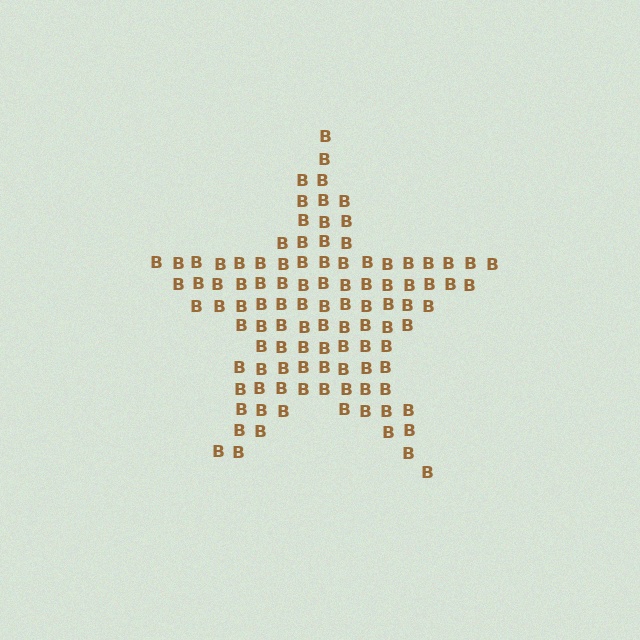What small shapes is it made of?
It is made of small letter B's.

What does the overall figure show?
The overall figure shows a star.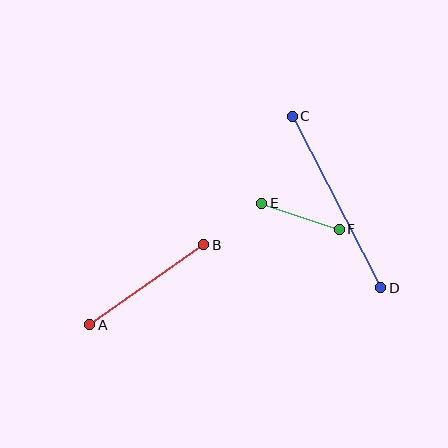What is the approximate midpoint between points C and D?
The midpoint is at approximately (336, 202) pixels.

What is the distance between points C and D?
The distance is approximately 193 pixels.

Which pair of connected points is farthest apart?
Points C and D are farthest apart.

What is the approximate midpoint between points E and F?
The midpoint is at approximately (300, 216) pixels.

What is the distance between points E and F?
The distance is approximately 82 pixels.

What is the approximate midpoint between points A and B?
The midpoint is at approximately (147, 285) pixels.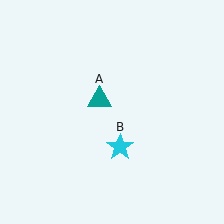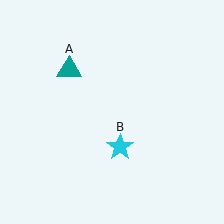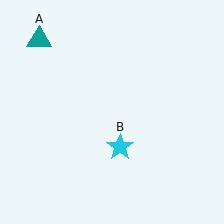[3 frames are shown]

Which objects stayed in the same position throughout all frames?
Cyan star (object B) remained stationary.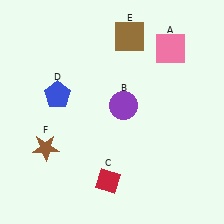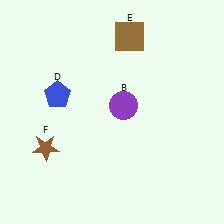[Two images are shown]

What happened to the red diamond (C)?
The red diamond (C) was removed in Image 2. It was in the bottom-left area of Image 1.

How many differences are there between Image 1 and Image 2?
There are 2 differences between the two images.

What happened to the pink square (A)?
The pink square (A) was removed in Image 2. It was in the top-right area of Image 1.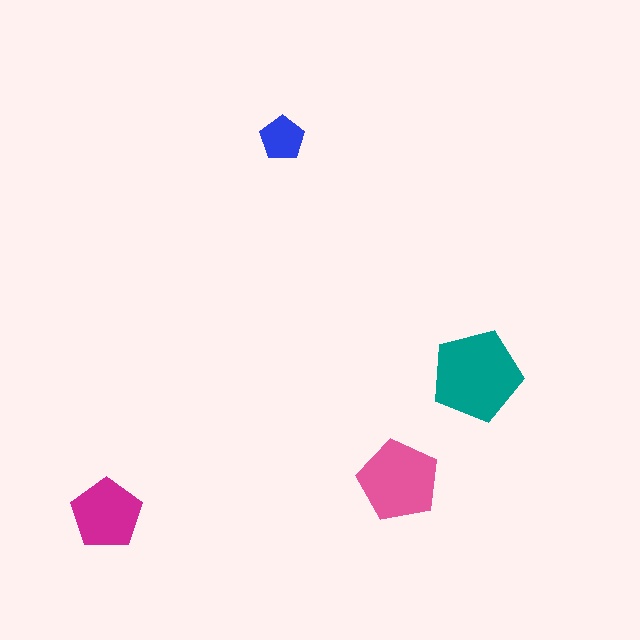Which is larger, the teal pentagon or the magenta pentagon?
The teal one.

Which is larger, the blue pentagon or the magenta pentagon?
The magenta one.